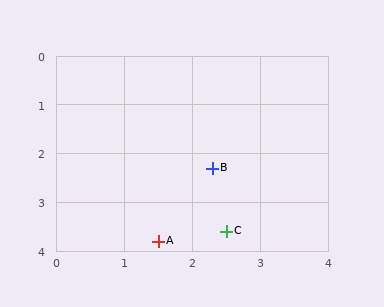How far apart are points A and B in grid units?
Points A and B are about 1.7 grid units apart.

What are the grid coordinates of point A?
Point A is at approximately (1.5, 3.8).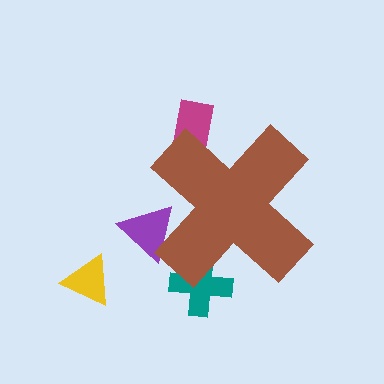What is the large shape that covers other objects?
A brown cross.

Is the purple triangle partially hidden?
Yes, the purple triangle is partially hidden behind the brown cross.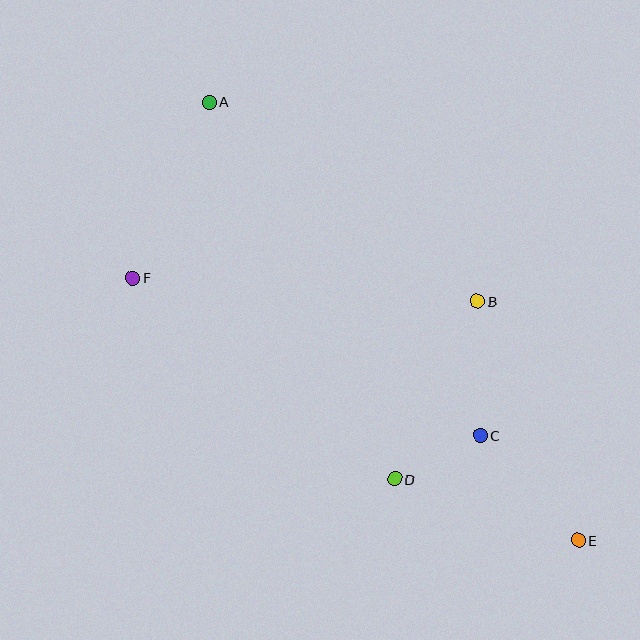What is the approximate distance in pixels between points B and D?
The distance between B and D is approximately 196 pixels.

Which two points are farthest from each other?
Points A and E are farthest from each other.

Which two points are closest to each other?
Points C and D are closest to each other.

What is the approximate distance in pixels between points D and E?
The distance between D and E is approximately 194 pixels.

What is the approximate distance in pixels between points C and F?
The distance between C and F is approximately 381 pixels.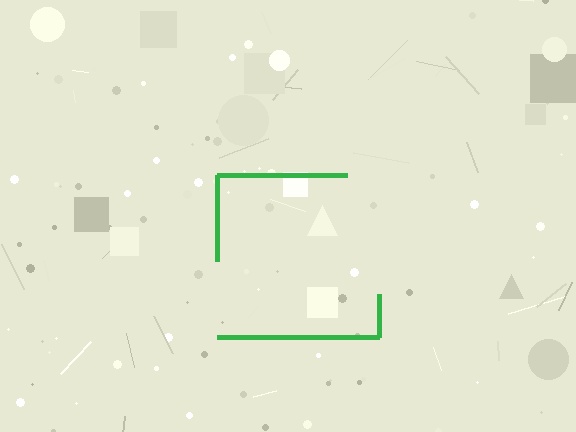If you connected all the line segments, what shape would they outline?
They would outline a square.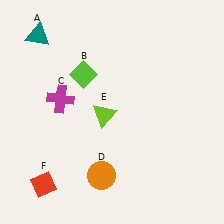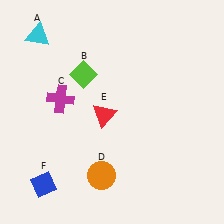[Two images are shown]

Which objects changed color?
A changed from teal to cyan. E changed from lime to red. F changed from red to blue.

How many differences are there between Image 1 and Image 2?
There are 3 differences between the two images.